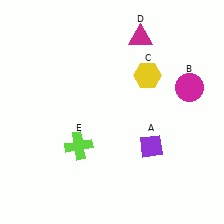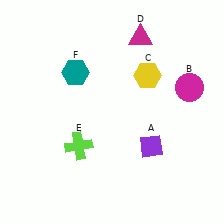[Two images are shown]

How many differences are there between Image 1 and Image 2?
There is 1 difference between the two images.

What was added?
A teal hexagon (F) was added in Image 2.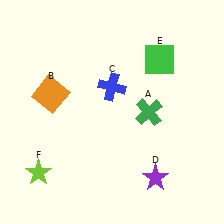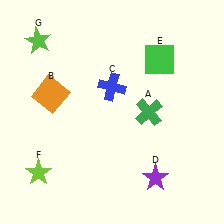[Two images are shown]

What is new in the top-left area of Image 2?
A lime star (G) was added in the top-left area of Image 2.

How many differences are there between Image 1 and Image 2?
There is 1 difference between the two images.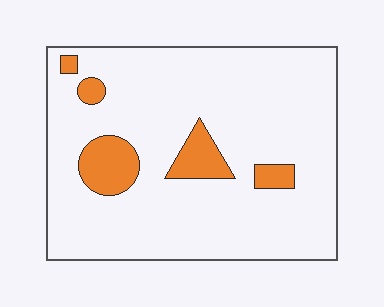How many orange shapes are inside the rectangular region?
5.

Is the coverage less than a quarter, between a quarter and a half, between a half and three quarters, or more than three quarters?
Less than a quarter.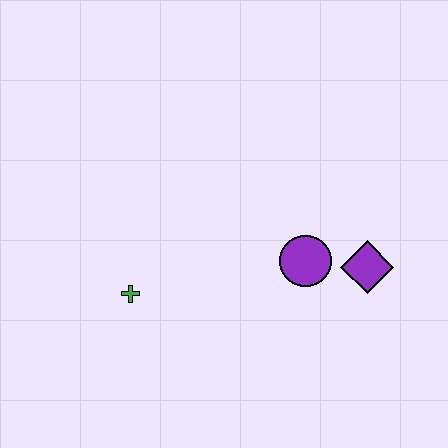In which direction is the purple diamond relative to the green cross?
The purple diamond is to the right of the green cross.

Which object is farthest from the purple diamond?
The green cross is farthest from the purple diamond.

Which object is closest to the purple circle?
The purple diamond is closest to the purple circle.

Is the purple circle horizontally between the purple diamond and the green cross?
Yes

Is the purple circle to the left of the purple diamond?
Yes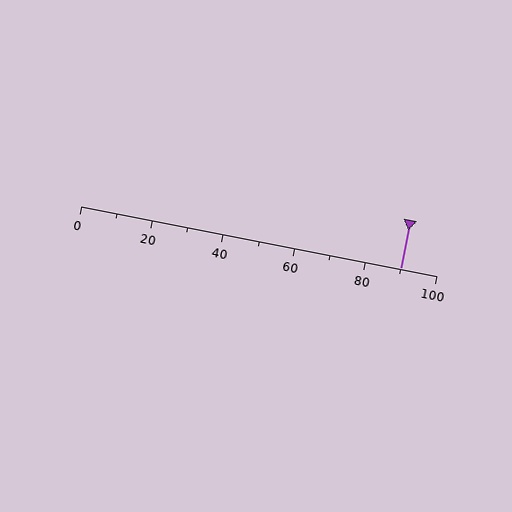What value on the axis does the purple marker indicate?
The marker indicates approximately 90.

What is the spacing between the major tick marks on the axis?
The major ticks are spaced 20 apart.